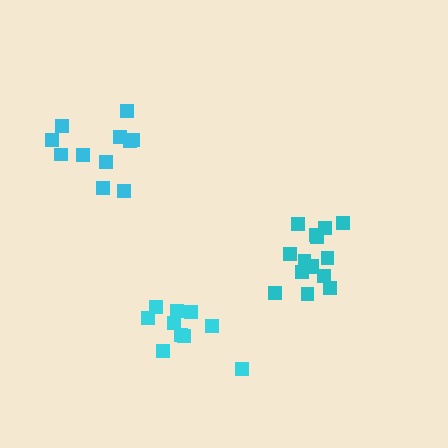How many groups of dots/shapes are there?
There are 3 groups.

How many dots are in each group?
Group 1: 16 dots, Group 2: 10 dots, Group 3: 11 dots (37 total).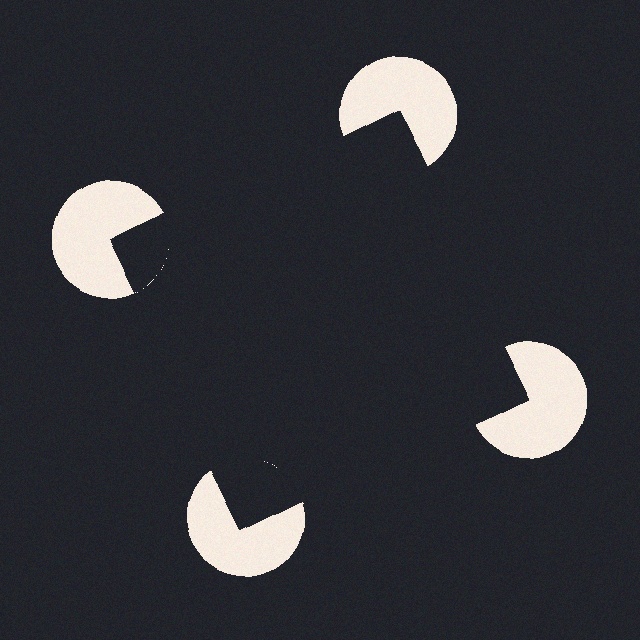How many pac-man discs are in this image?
There are 4 — one at each vertex of the illusory square.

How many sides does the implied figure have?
4 sides.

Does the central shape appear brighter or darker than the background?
It typically appears slightly darker than the background, even though no actual brightness change is drawn.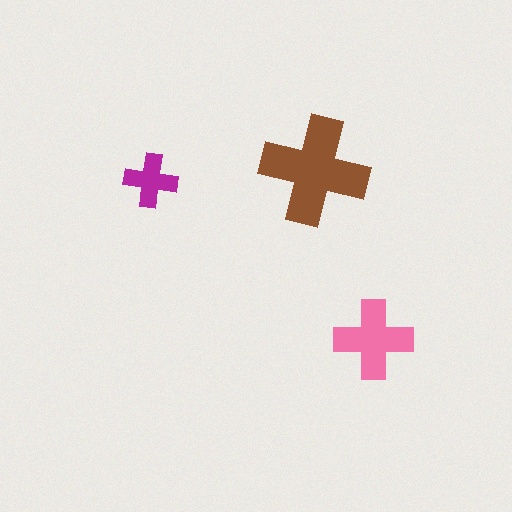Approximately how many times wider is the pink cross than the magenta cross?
About 1.5 times wider.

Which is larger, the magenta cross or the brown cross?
The brown one.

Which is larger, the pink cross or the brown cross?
The brown one.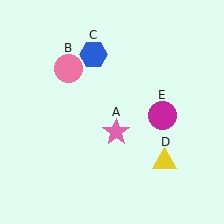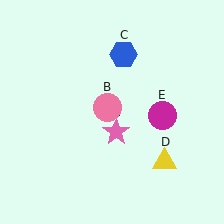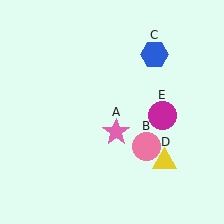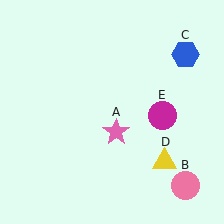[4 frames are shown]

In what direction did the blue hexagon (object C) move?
The blue hexagon (object C) moved right.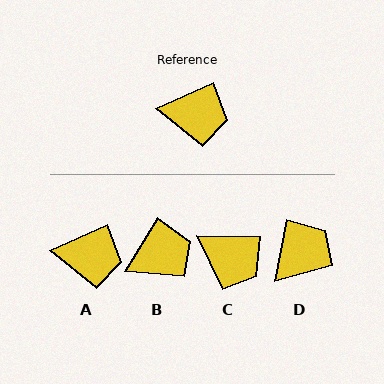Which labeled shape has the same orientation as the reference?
A.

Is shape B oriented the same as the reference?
No, it is off by about 34 degrees.